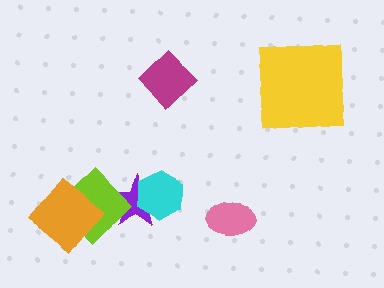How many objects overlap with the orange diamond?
1 object overlaps with the orange diamond.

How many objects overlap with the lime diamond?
2 objects overlap with the lime diamond.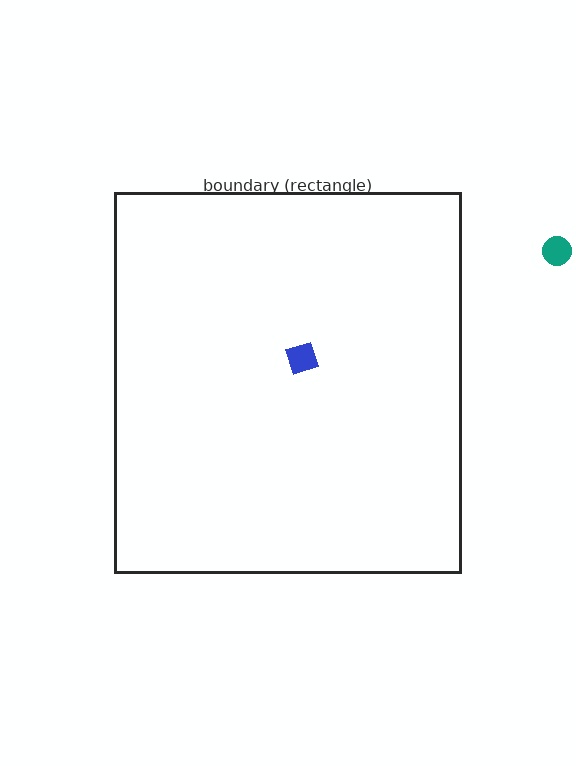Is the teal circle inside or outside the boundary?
Outside.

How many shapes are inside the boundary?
1 inside, 1 outside.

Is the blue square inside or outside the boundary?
Inside.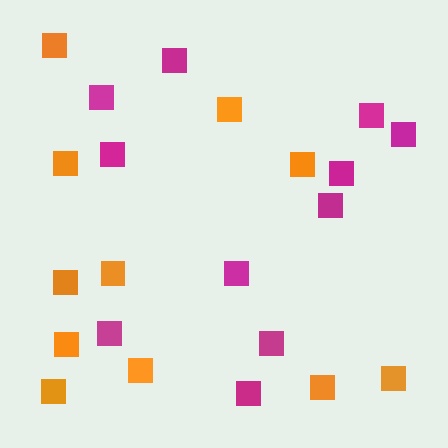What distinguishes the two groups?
There are 2 groups: one group of orange squares (11) and one group of magenta squares (11).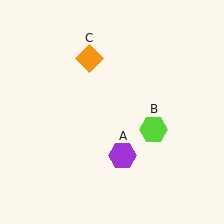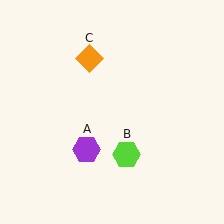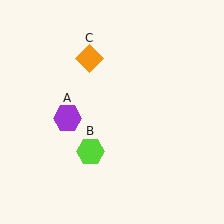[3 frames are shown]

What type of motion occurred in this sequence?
The purple hexagon (object A), lime hexagon (object B) rotated clockwise around the center of the scene.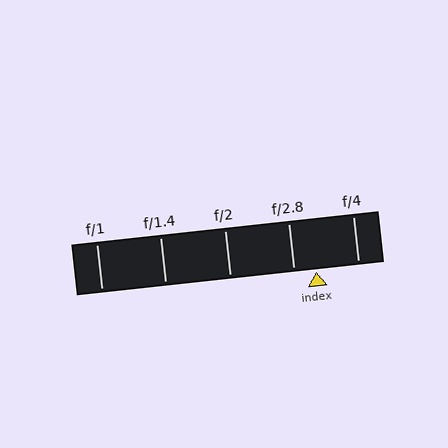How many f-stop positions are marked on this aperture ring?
There are 5 f-stop positions marked.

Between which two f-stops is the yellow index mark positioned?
The index mark is between f/2.8 and f/4.